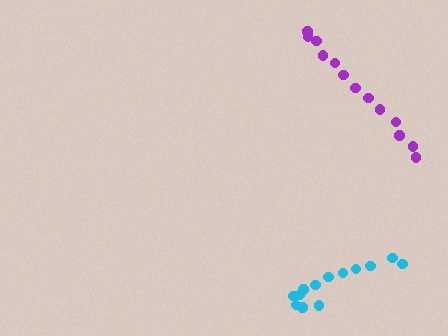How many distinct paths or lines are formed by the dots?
There are 2 distinct paths.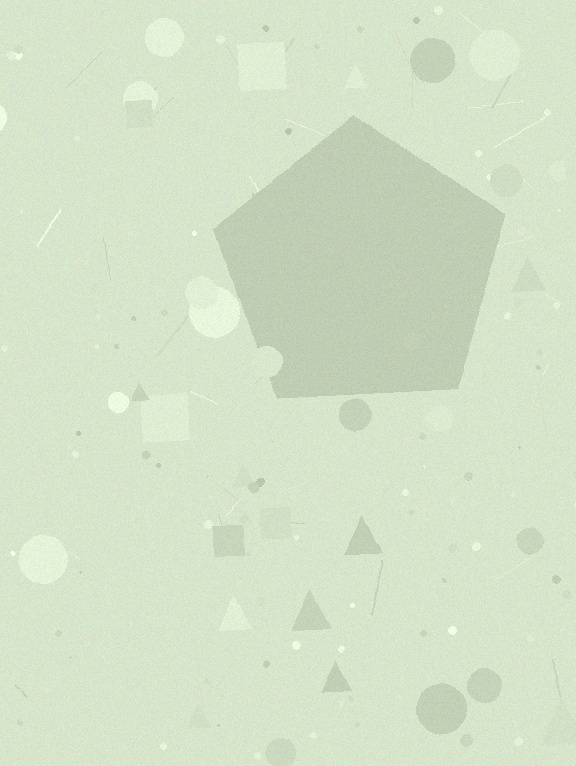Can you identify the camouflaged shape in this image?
The camouflaged shape is a pentagon.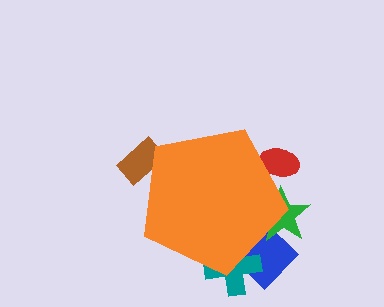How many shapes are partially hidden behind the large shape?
5 shapes are partially hidden.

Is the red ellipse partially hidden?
Yes, the red ellipse is partially hidden behind the orange pentagon.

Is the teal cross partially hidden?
Yes, the teal cross is partially hidden behind the orange pentagon.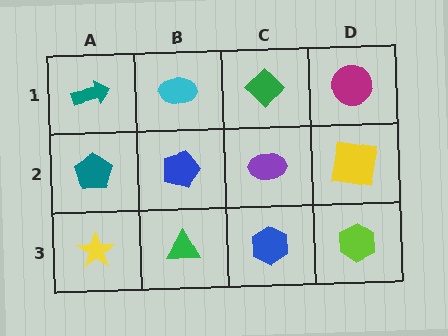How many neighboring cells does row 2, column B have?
4.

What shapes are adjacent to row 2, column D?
A magenta circle (row 1, column D), a lime hexagon (row 3, column D), a purple ellipse (row 2, column C).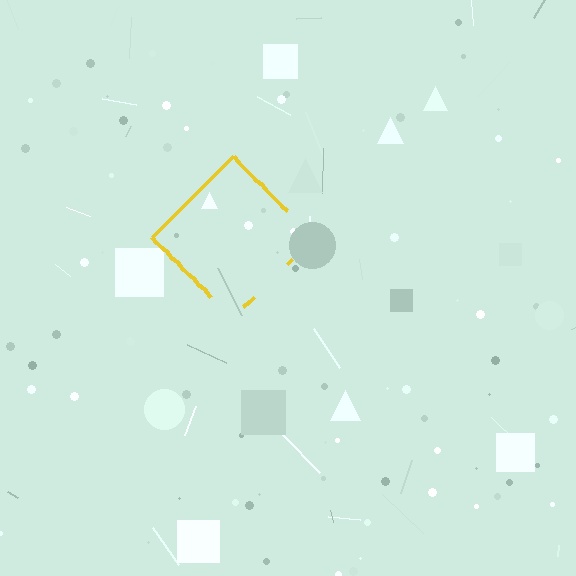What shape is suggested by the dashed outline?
The dashed outline suggests a diamond.